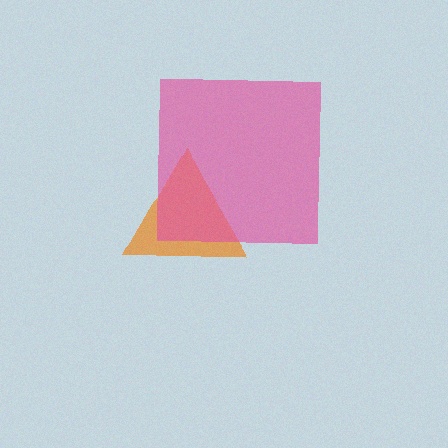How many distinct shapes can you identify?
There are 2 distinct shapes: an orange triangle, a pink square.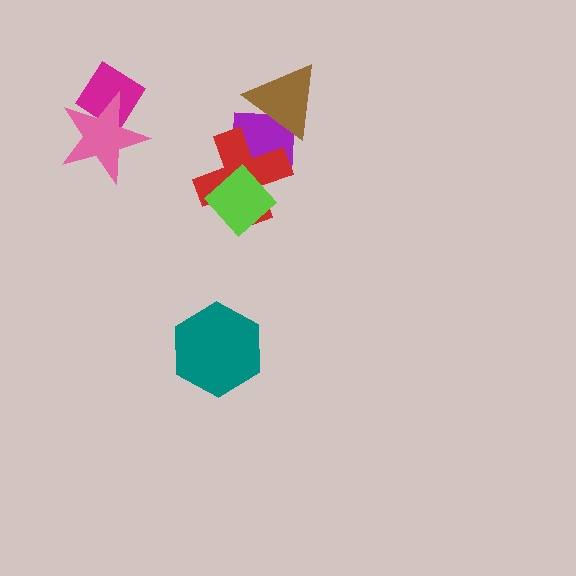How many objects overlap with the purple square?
2 objects overlap with the purple square.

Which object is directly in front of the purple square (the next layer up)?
The red cross is directly in front of the purple square.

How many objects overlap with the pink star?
1 object overlaps with the pink star.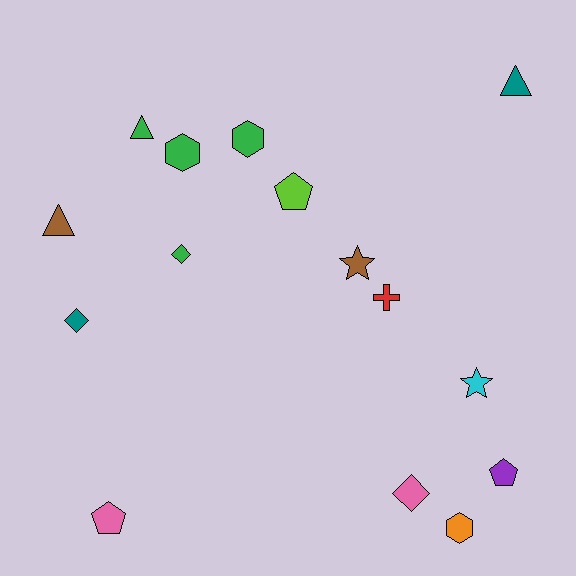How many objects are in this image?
There are 15 objects.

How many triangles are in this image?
There are 3 triangles.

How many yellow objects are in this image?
There are no yellow objects.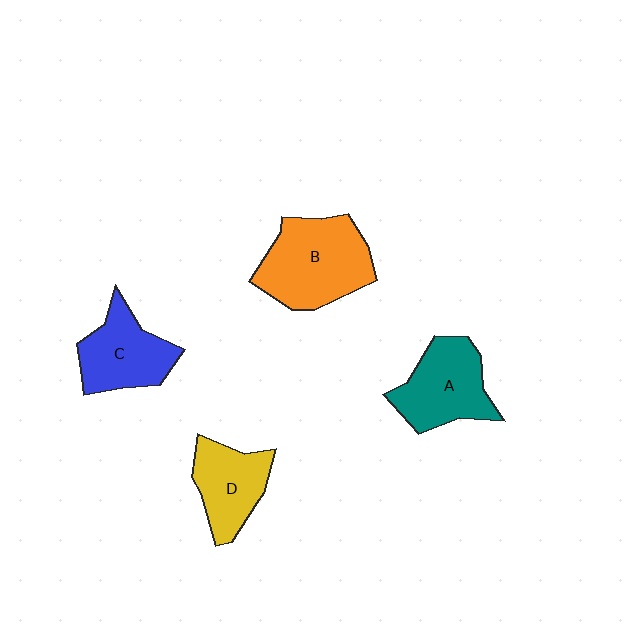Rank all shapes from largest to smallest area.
From largest to smallest: B (orange), A (teal), C (blue), D (yellow).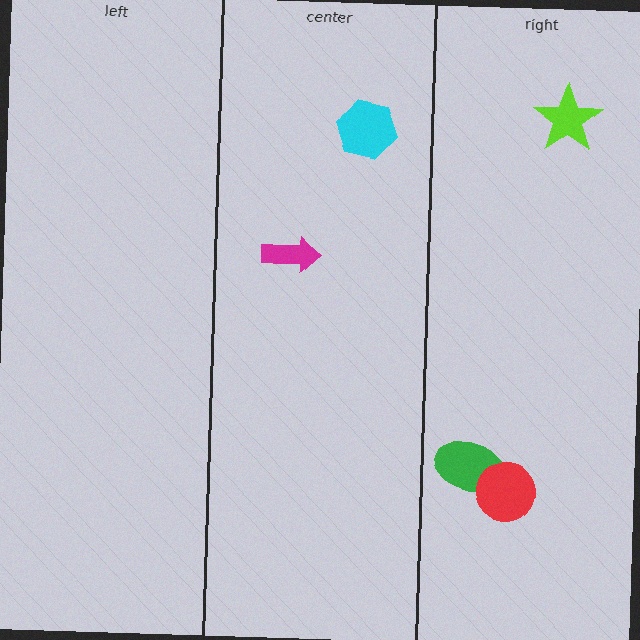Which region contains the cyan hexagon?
The center region.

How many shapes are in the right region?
3.